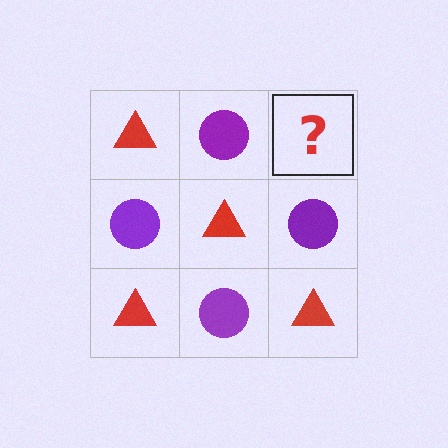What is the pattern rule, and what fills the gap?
The rule is that it alternates red triangle and purple circle in a checkerboard pattern. The gap should be filled with a red triangle.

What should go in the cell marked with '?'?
The missing cell should contain a red triangle.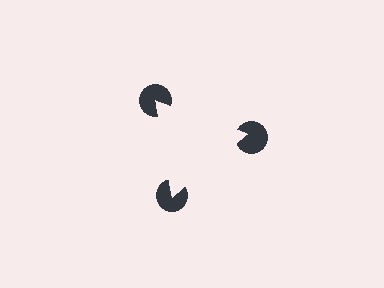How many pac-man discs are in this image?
There are 3 — one at each vertex of the illusory triangle.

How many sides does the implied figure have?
3 sides.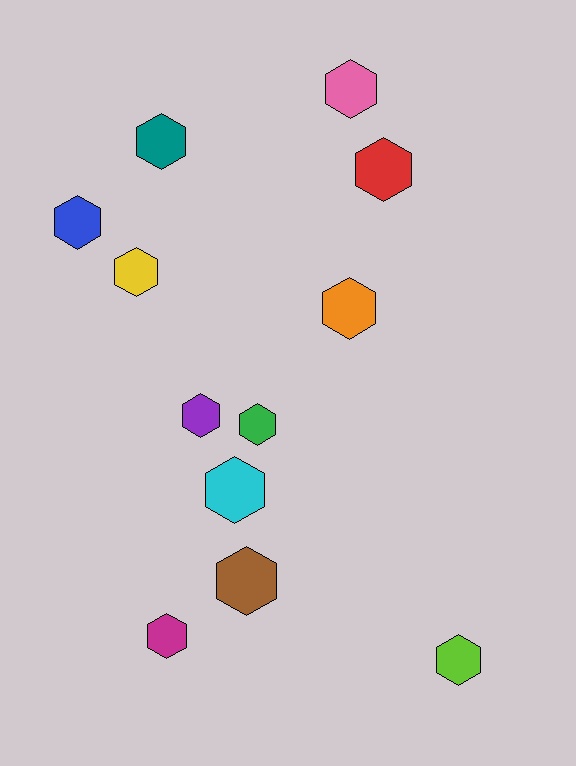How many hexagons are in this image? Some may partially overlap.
There are 12 hexagons.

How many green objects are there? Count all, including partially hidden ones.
There is 1 green object.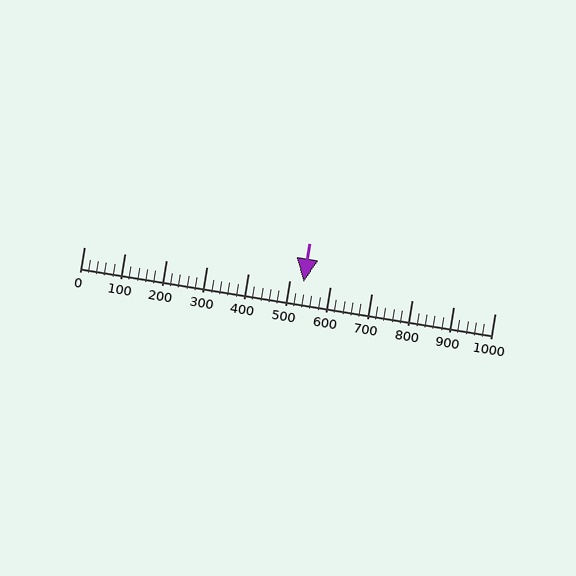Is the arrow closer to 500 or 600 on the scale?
The arrow is closer to 500.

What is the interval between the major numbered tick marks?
The major tick marks are spaced 100 units apart.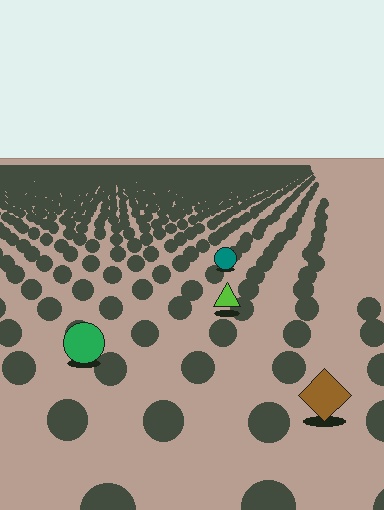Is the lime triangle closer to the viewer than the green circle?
No. The green circle is closer — you can tell from the texture gradient: the ground texture is coarser near it.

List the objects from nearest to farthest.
From nearest to farthest: the brown diamond, the green circle, the lime triangle, the teal circle.